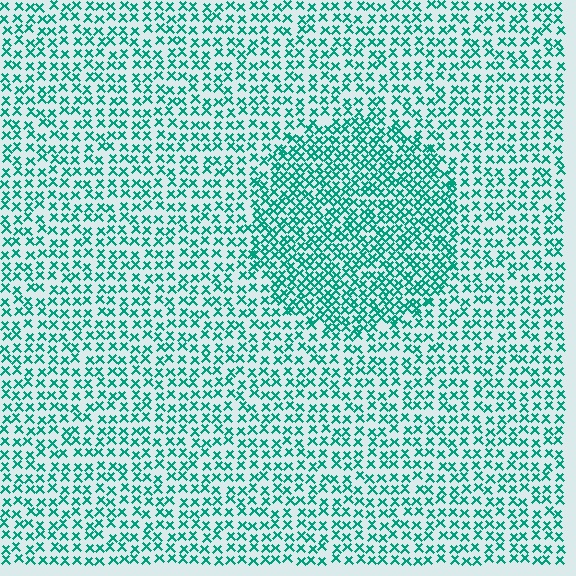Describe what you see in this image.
The image contains small teal elements arranged at two different densities. A circle-shaped region is visible where the elements are more densely packed than the surrounding area.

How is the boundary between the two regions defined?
The boundary is defined by a change in element density (approximately 1.7x ratio). All elements are the same color, size, and shape.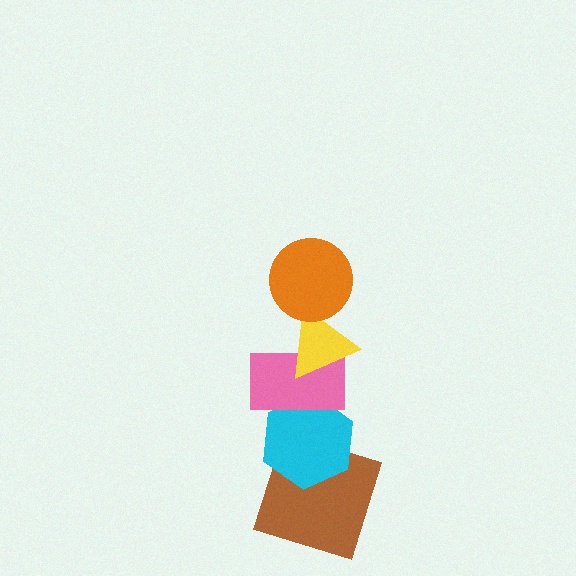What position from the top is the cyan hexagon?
The cyan hexagon is 4th from the top.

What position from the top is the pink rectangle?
The pink rectangle is 3rd from the top.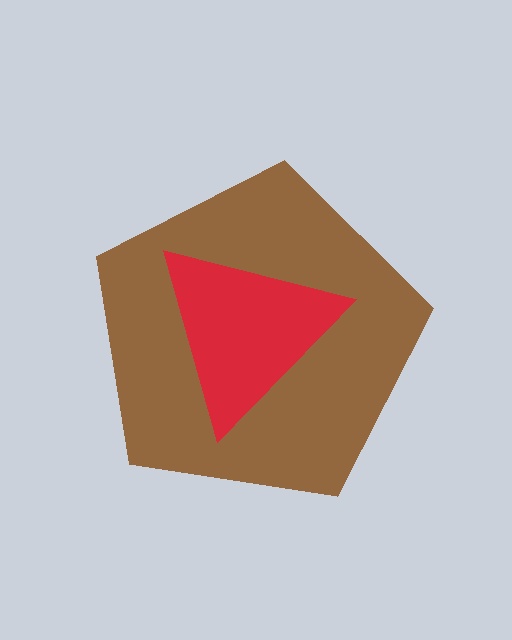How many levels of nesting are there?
2.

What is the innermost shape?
The red triangle.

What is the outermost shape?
The brown pentagon.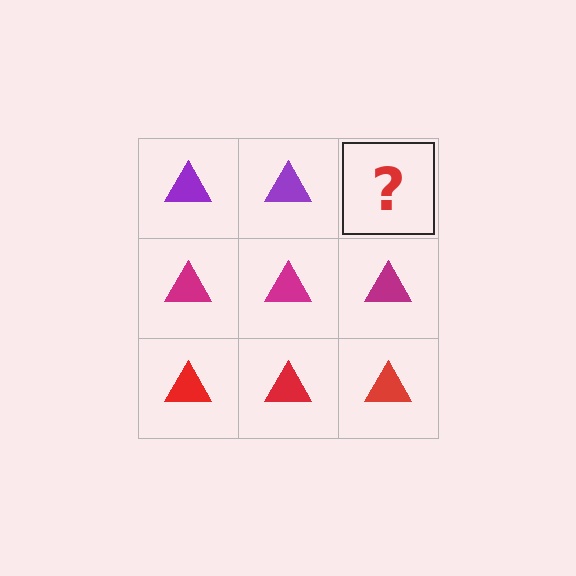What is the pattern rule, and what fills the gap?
The rule is that each row has a consistent color. The gap should be filled with a purple triangle.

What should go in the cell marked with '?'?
The missing cell should contain a purple triangle.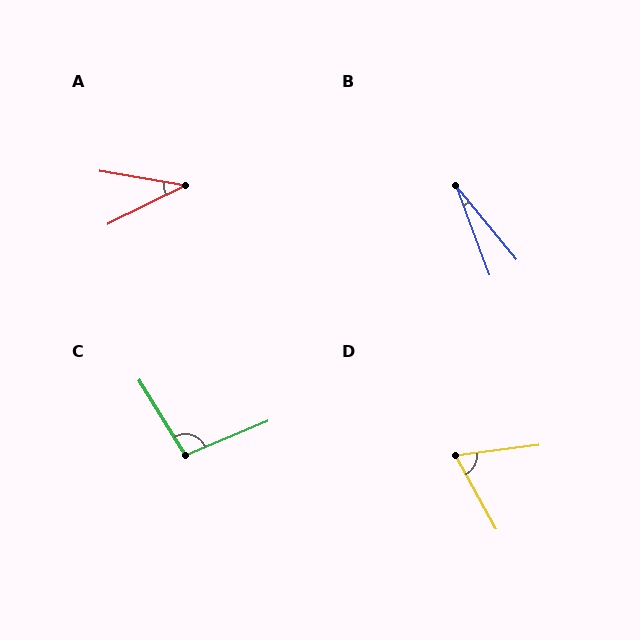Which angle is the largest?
C, at approximately 99 degrees.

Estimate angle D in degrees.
Approximately 68 degrees.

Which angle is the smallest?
B, at approximately 19 degrees.